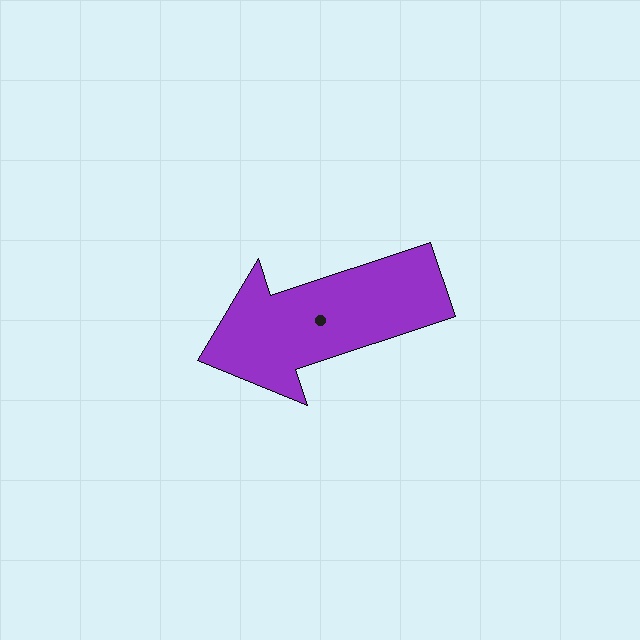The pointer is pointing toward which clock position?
Roughly 8 o'clock.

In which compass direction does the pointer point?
West.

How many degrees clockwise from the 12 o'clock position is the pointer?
Approximately 252 degrees.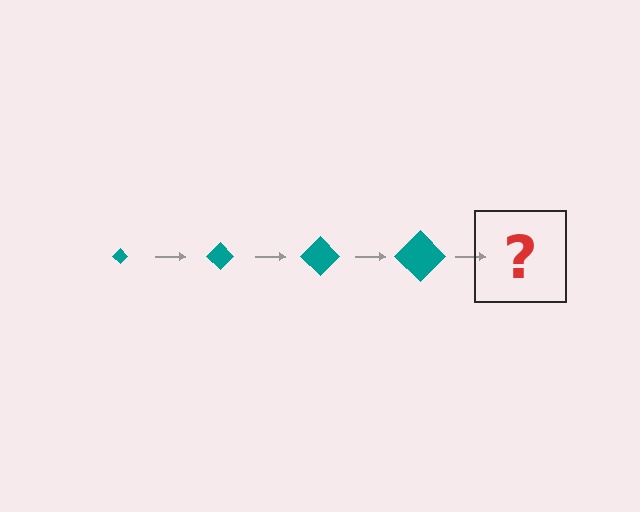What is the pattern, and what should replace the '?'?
The pattern is that the diamond gets progressively larger each step. The '?' should be a teal diamond, larger than the previous one.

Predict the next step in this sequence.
The next step is a teal diamond, larger than the previous one.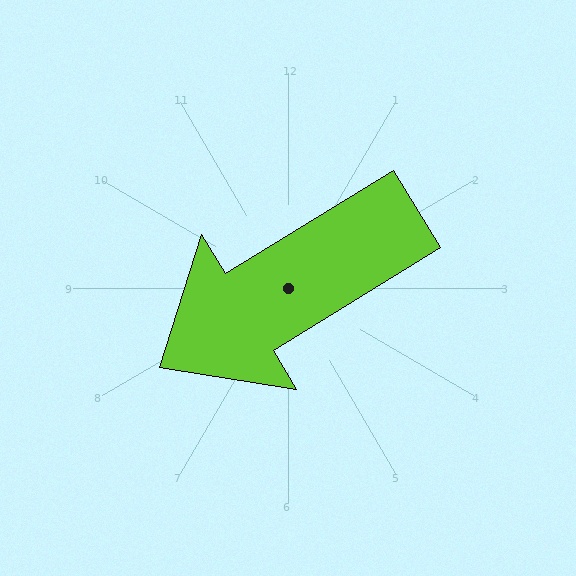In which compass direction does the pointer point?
Southwest.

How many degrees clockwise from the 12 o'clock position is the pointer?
Approximately 238 degrees.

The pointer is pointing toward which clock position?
Roughly 8 o'clock.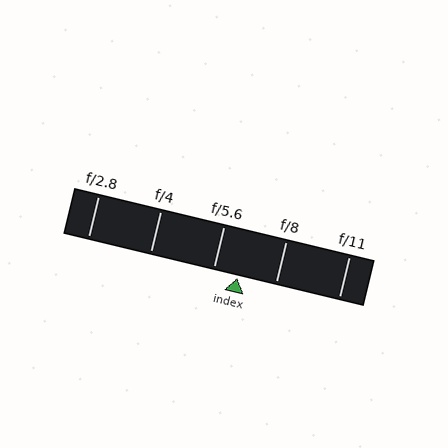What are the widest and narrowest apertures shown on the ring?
The widest aperture shown is f/2.8 and the narrowest is f/11.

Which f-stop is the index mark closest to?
The index mark is closest to f/5.6.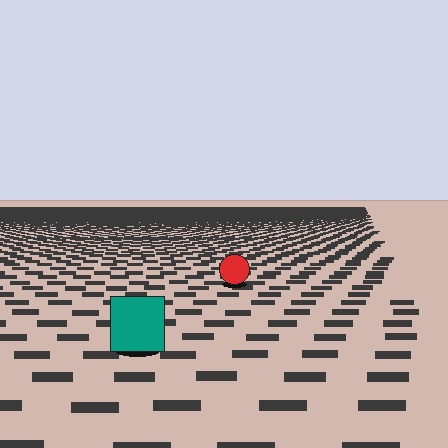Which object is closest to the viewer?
The teal square is closest. The texture marks near it are larger and more spread out.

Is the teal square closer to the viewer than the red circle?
Yes. The teal square is closer — you can tell from the texture gradient: the ground texture is coarser near it.